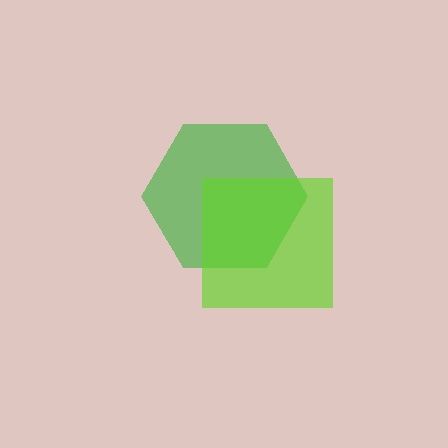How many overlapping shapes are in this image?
There are 2 overlapping shapes in the image.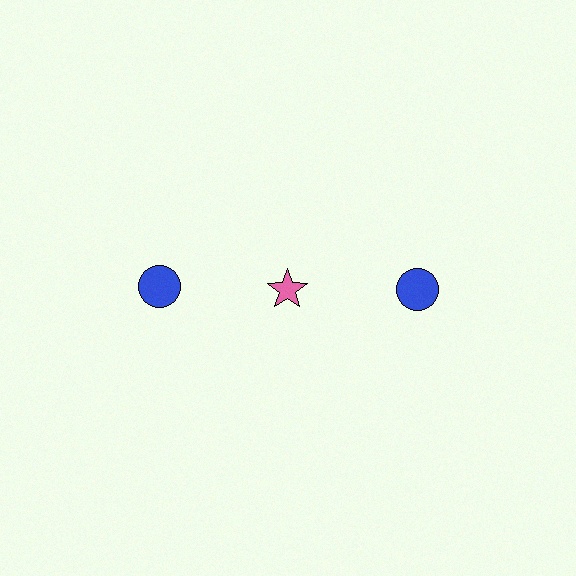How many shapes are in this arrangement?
There are 3 shapes arranged in a grid pattern.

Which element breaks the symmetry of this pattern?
The pink star in the top row, second from left column breaks the symmetry. All other shapes are blue circles.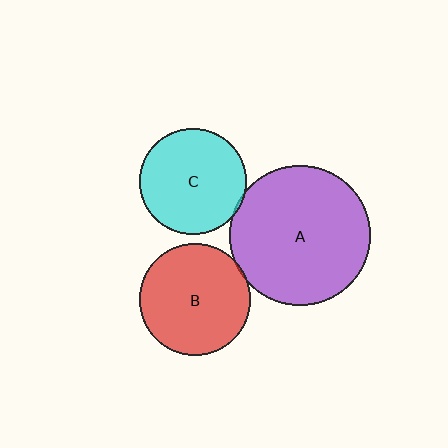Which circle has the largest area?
Circle A (purple).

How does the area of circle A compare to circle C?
Approximately 1.7 times.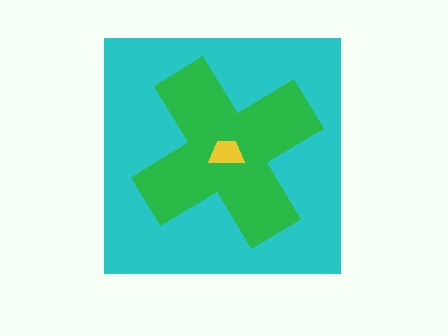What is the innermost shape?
The yellow trapezoid.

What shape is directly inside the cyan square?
The green cross.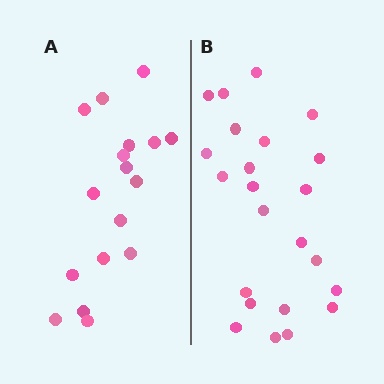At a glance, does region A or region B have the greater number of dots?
Region B (the right region) has more dots.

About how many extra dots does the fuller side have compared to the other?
Region B has about 6 more dots than region A.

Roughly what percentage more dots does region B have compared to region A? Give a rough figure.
About 35% more.